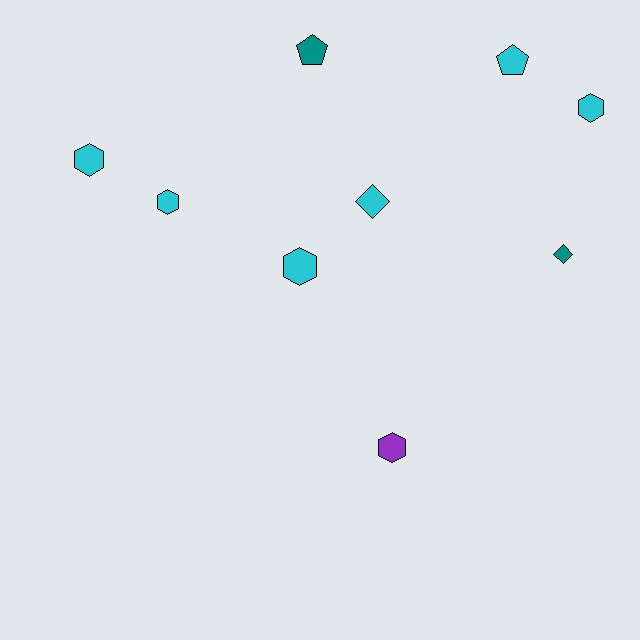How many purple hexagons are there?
There is 1 purple hexagon.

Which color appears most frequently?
Cyan, with 6 objects.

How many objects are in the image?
There are 9 objects.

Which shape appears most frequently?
Hexagon, with 5 objects.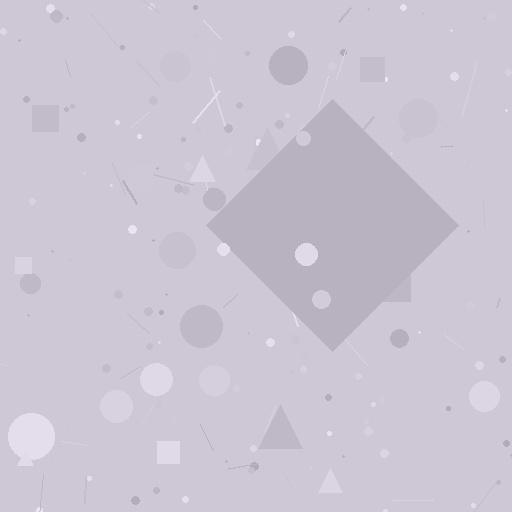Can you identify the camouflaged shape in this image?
The camouflaged shape is a diamond.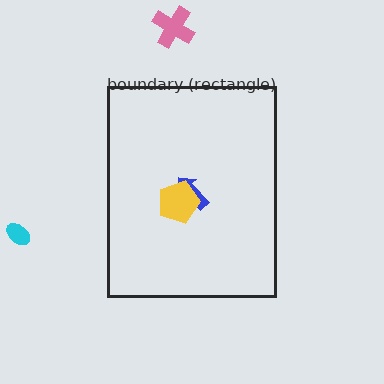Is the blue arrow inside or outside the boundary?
Inside.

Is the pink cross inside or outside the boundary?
Outside.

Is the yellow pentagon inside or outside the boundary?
Inside.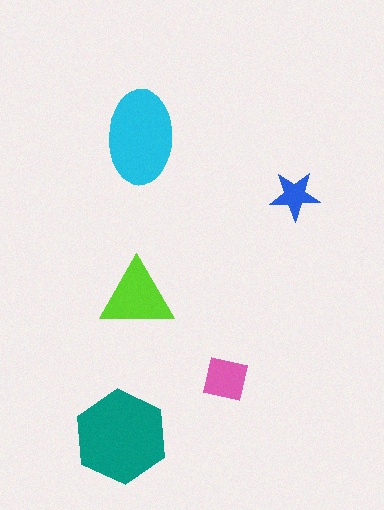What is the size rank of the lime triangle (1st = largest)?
3rd.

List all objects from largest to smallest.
The teal hexagon, the cyan ellipse, the lime triangle, the pink square, the blue star.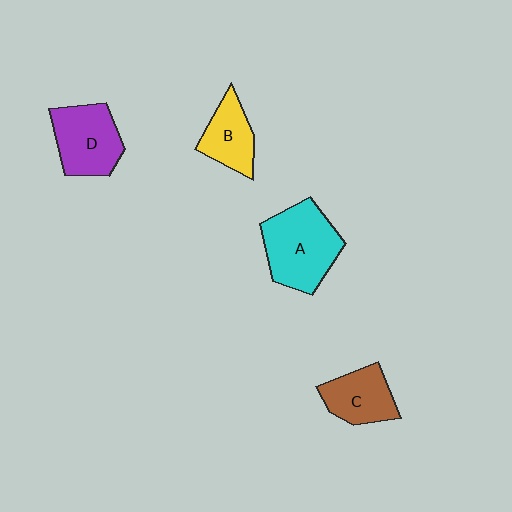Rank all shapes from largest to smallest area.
From largest to smallest: A (cyan), D (purple), C (brown), B (yellow).